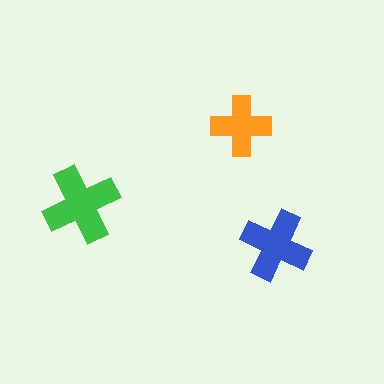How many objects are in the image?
There are 3 objects in the image.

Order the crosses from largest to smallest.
the green one, the blue one, the orange one.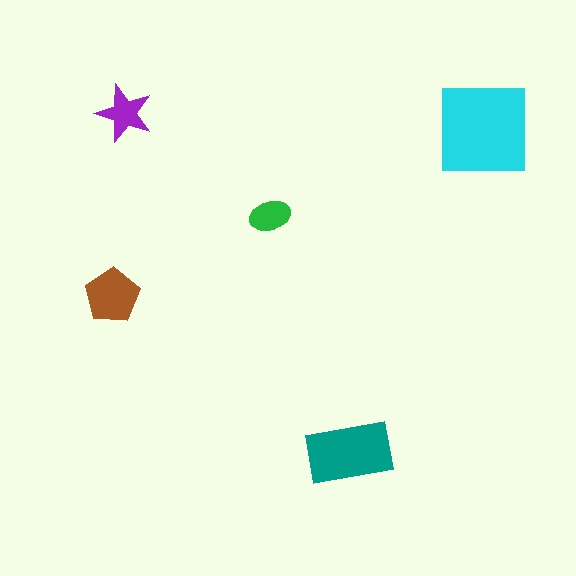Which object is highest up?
The purple star is topmost.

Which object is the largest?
The cyan square.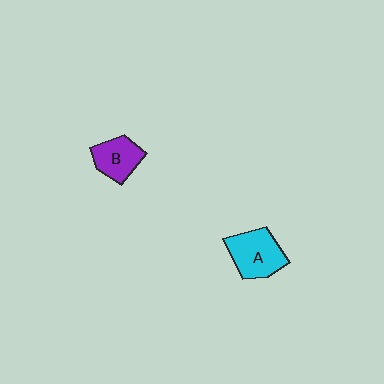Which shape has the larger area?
Shape A (cyan).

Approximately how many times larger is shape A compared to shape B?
Approximately 1.3 times.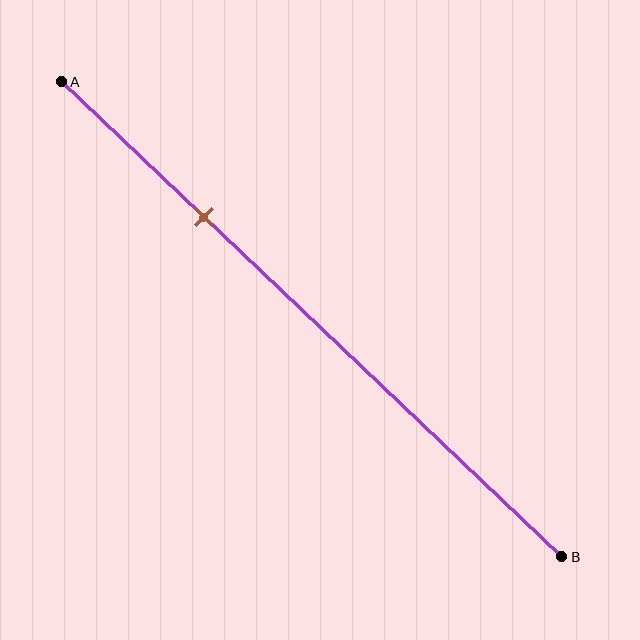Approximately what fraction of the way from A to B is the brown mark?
The brown mark is approximately 30% of the way from A to B.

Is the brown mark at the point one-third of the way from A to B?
No, the mark is at about 30% from A, not at the 33% one-third point.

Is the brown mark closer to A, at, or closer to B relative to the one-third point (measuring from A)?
The brown mark is closer to point A than the one-third point of segment AB.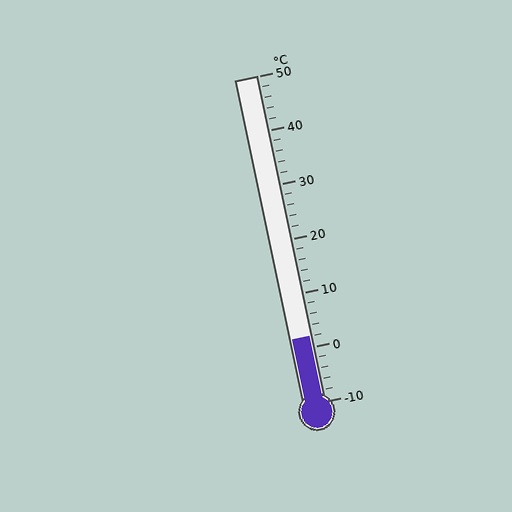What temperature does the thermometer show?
The thermometer shows approximately 2°C.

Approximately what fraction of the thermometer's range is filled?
The thermometer is filled to approximately 20% of its range.